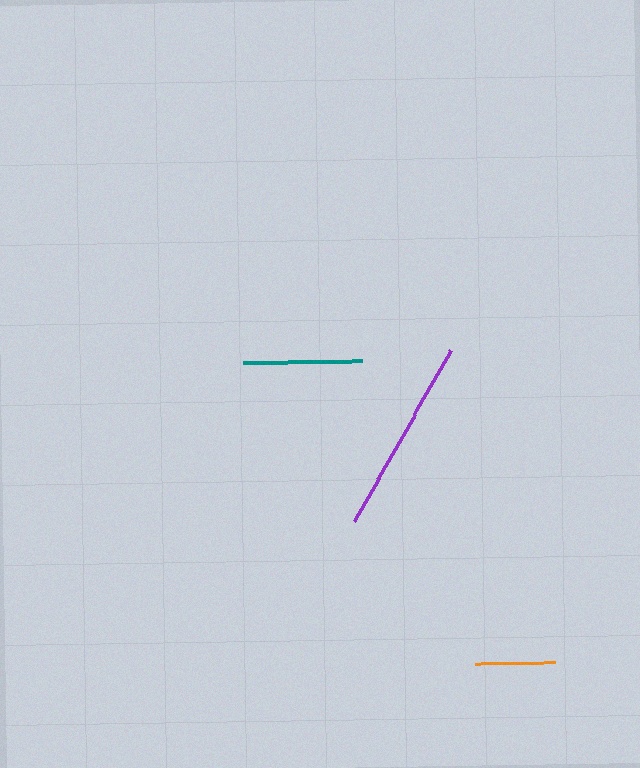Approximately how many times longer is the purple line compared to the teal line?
The purple line is approximately 1.7 times the length of the teal line.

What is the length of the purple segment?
The purple segment is approximately 197 pixels long.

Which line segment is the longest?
The purple line is the longest at approximately 197 pixels.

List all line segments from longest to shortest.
From longest to shortest: purple, teal, orange.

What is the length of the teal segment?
The teal segment is approximately 119 pixels long.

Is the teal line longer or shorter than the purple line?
The purple line is longer than the teal line.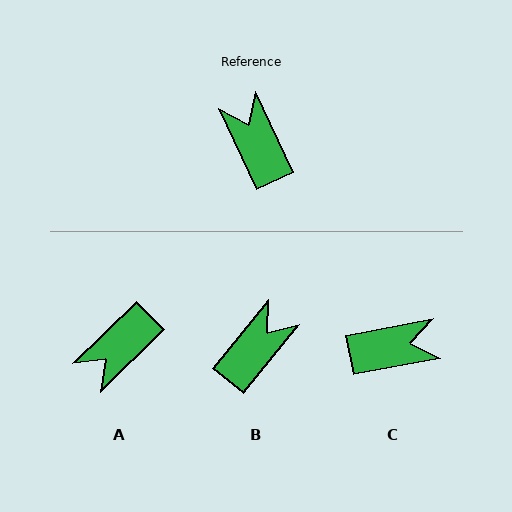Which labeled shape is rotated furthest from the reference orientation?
A, about 109 degrees away.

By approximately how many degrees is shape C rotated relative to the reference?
Approximately 105 degrees clockwise.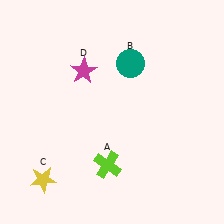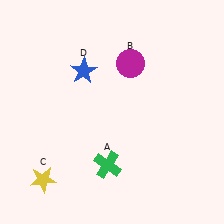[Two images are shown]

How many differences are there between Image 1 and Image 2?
There are 3 differences between the two images.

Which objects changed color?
A changed from lime to green. B changed from teal to magenta. D changed from magenta to blue.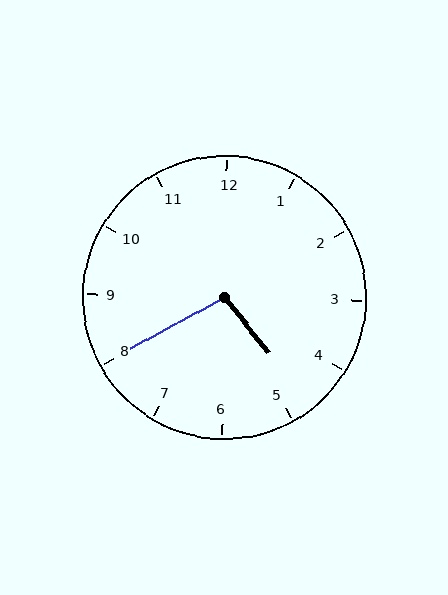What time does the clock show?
4:40.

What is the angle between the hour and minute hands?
Approximately 100 degrees.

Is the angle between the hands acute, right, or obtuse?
It is obtuse.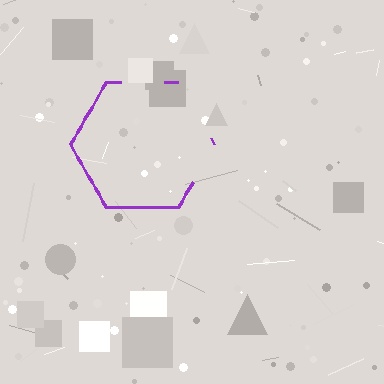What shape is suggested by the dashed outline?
The dashed outline suggests a hexagon.